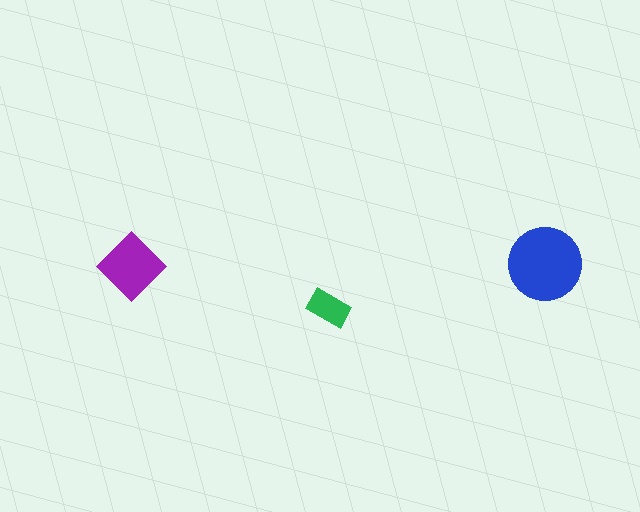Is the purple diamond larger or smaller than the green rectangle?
Larger.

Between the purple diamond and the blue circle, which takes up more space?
The blue circle.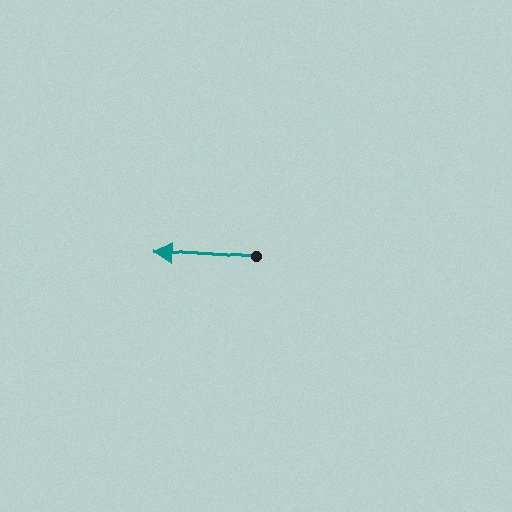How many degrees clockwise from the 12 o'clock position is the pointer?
Approximately 274 degrees.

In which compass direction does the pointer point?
West.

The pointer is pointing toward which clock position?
Roughly 9 o'clock.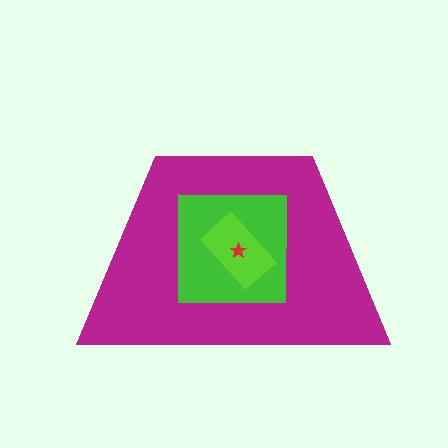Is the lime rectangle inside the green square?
Yes.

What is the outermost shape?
The magenta trapezoid.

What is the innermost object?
The red star.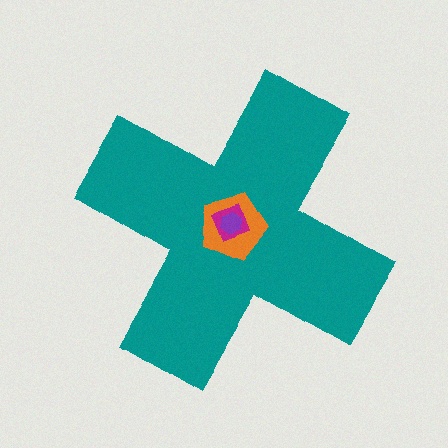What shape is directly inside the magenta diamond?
The purple hexagon.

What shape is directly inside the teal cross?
The orange pentagon.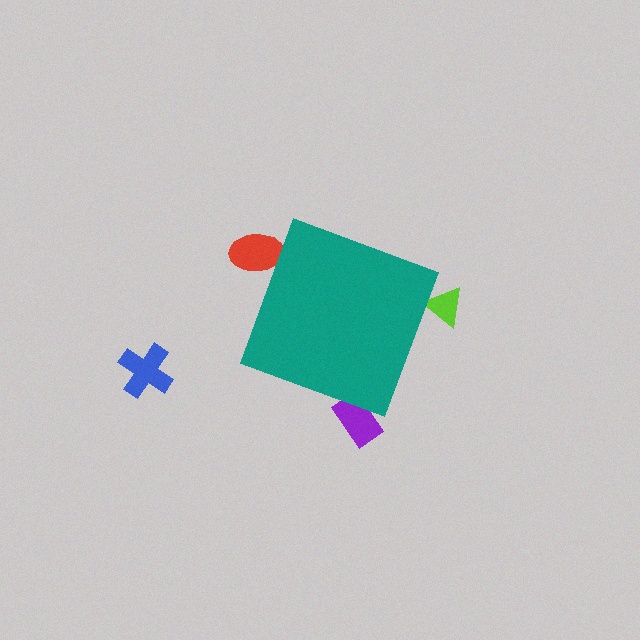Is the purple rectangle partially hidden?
Yes, the purple rectangle is partially hidden behind the teal diamond.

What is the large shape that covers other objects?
A teal diamond.